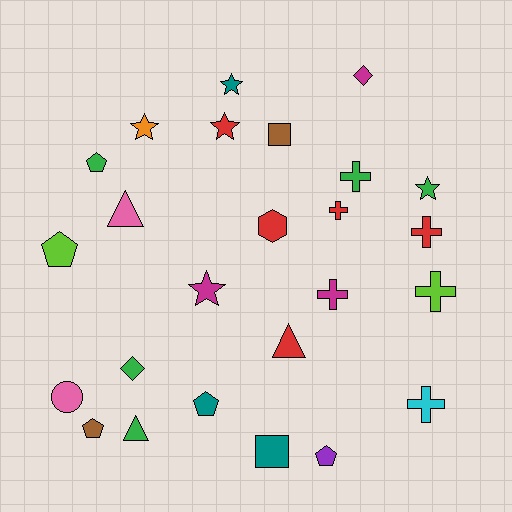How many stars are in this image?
There are 5 stars.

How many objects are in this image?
There are 25 objects.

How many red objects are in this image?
There are 5 red objects.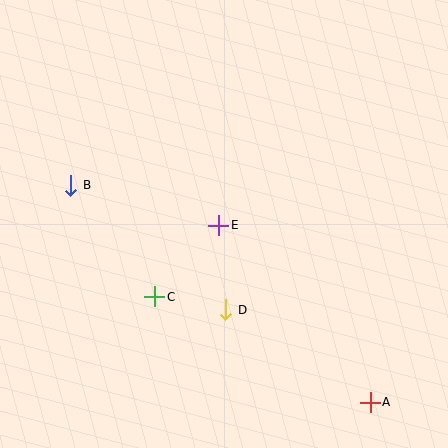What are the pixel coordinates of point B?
Point B is at (71, 185).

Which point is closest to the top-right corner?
Point E is closest to the top-right corner.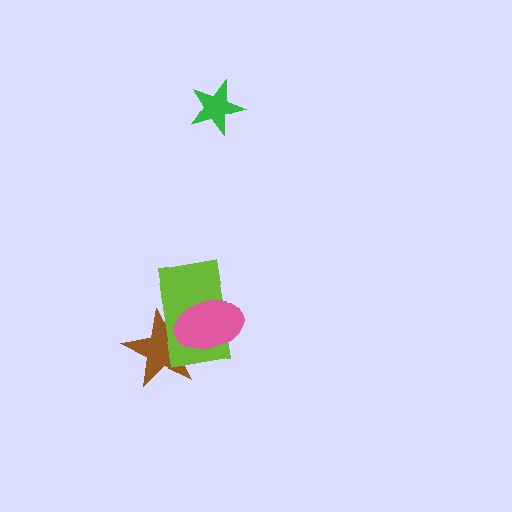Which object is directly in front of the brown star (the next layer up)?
The lime rectangle is directly in front of the brown star.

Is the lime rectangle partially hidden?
Yes, it is partially covered by another shape.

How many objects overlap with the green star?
0 objects overlap with the green star.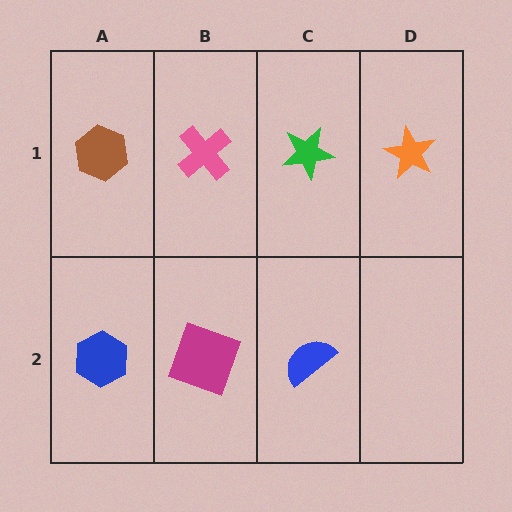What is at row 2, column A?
A blue hexagon.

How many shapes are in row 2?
3 shapes.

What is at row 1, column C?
A green star.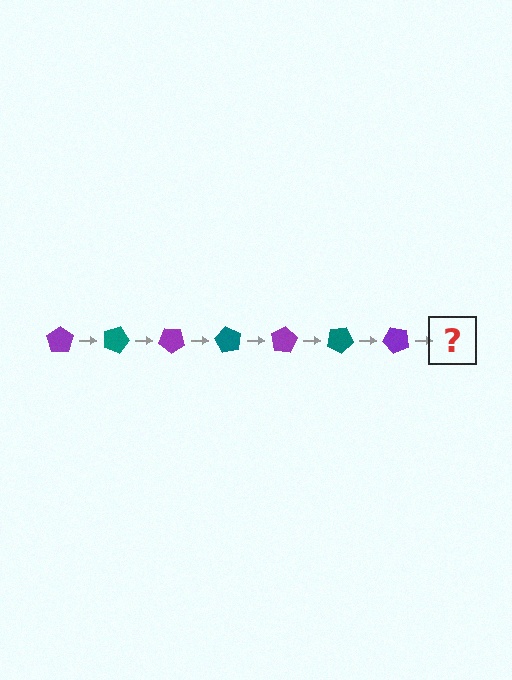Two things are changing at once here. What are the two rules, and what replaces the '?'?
The two rules are that it rotates 20 degrees each step and the color cycles through purple and teal. The '?' should be a teal pentagon, rotated 140 degrees from the start.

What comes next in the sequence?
The next element should be a teal pentagon, rotated 140 degrees from the start.